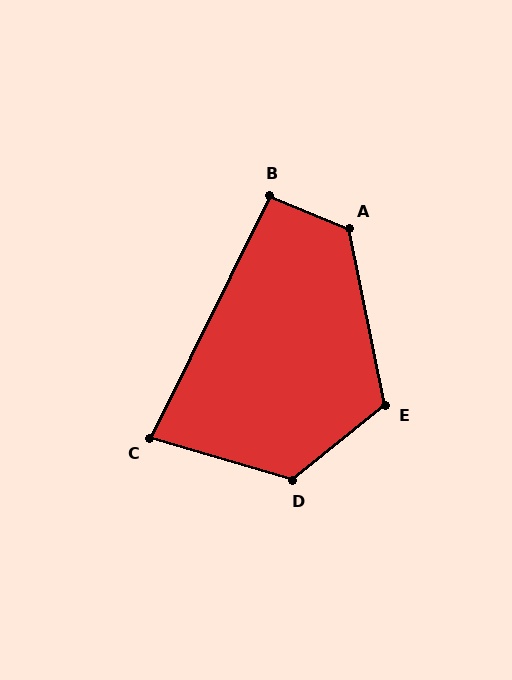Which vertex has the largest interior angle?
D, at approximately 125 degrees.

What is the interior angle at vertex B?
Approximately 94 degrees (approximately right).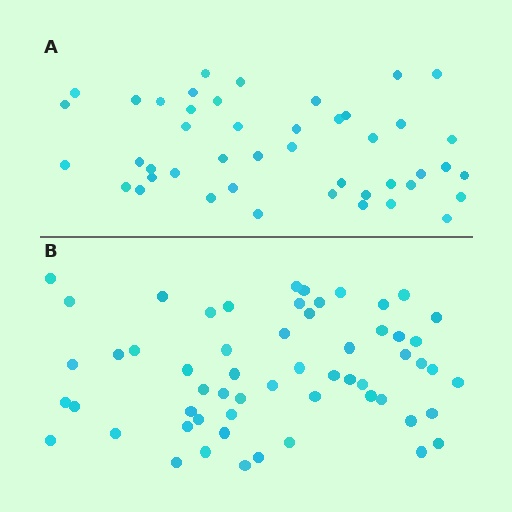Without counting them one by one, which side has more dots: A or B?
Region B (the bottom region) has more dots.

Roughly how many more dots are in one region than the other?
Region B has approximately 15 more dots than region A.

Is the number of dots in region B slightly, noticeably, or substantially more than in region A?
Region B has noticeably more, but not dramatically so. The ratio is roughly 1.3 to 1.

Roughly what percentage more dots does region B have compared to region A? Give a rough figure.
About 30% more.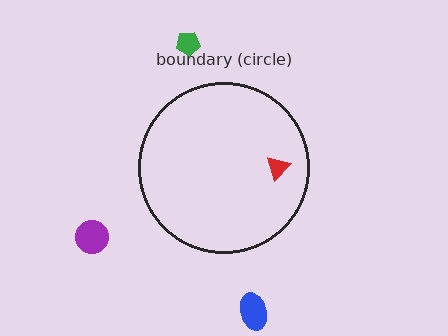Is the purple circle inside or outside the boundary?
Outside.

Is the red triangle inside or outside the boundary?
Inside.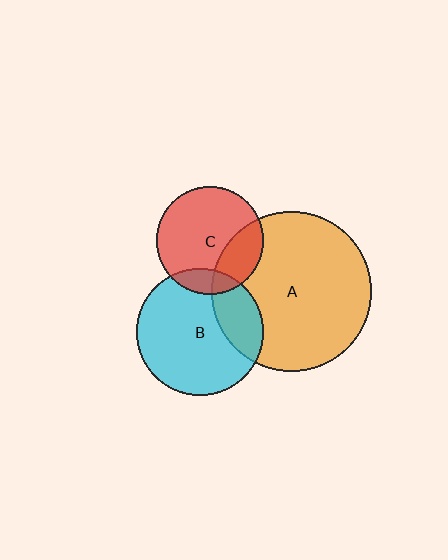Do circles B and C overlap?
Yes.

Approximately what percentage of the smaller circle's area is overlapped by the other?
Approximately 15%.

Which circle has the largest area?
Circle A (orange).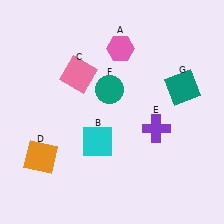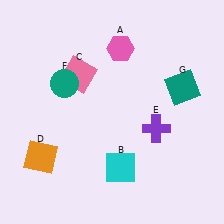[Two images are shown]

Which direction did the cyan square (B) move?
The cyan square (B) moved down.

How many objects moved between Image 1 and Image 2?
2 objects moved between the two images.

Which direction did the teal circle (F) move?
The teal circle (F) moved left.